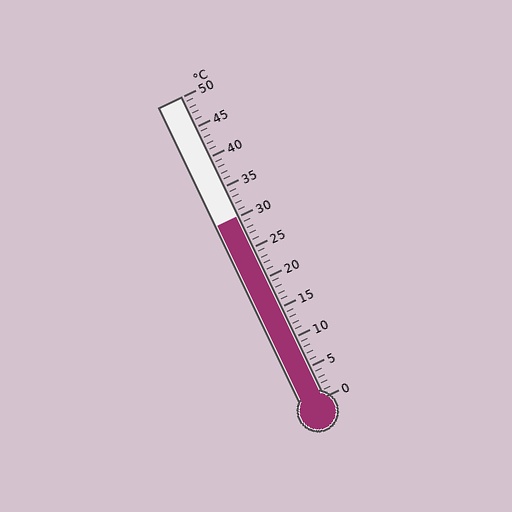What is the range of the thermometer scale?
The thermometer scale ranges from 0°C to 50°C.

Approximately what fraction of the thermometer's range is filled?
The thermometer is filled to approximately 60% of its range.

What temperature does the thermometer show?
The thermometer shows approximately 30°C.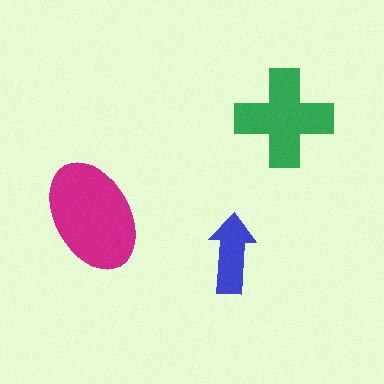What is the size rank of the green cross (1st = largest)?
2nd.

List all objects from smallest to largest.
The blue arrow, the green cross, the magenta ellipse.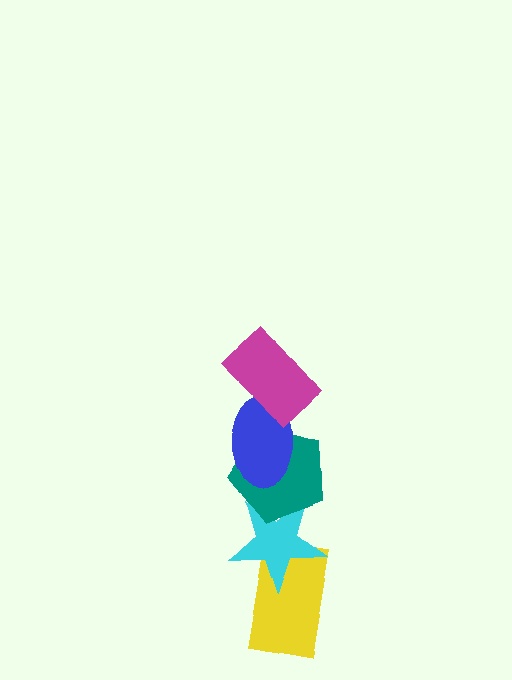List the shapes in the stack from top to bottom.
From top to bottom: the magenta rectangle, the blue ellipse, the teal pentagon, the cyan star, the yellow rectangle.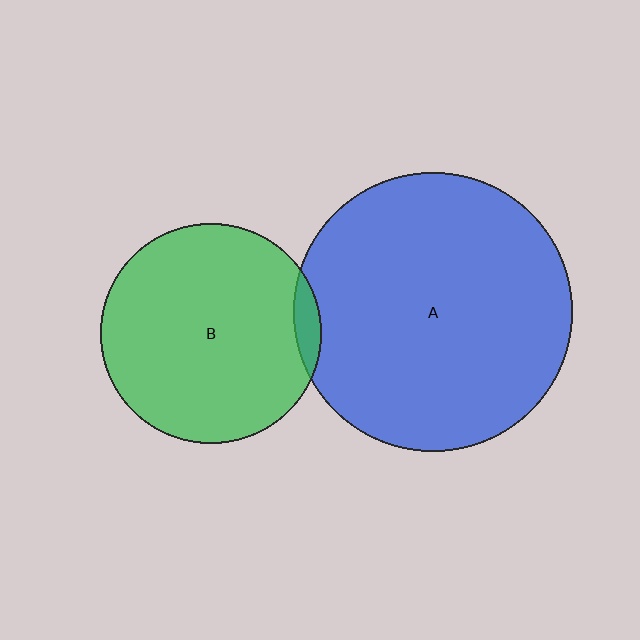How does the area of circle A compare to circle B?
Approximately 1.6 times.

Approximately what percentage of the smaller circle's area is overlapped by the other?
Approximately 5%.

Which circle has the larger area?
Circle A (blue).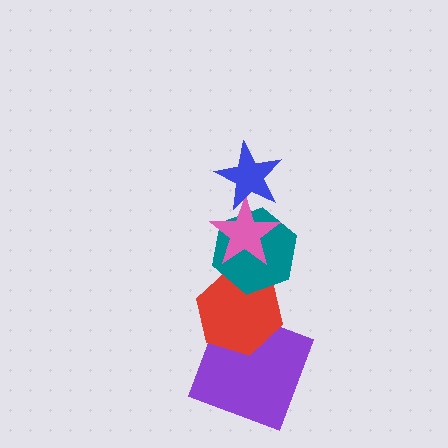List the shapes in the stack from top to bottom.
From top to bottom: the blue star, the pink star, the teal hexagon, the red hexagon, the purple square.